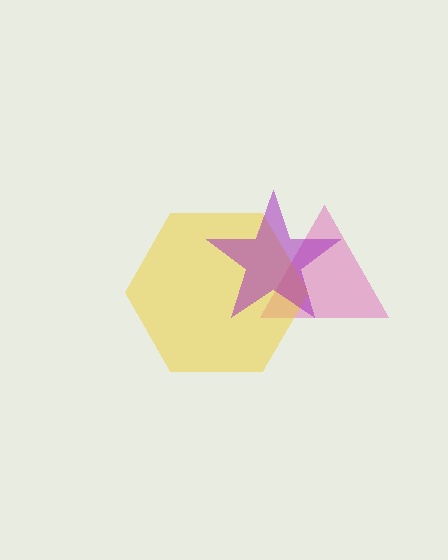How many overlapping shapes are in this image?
There are 3 overlapping shapes in the image.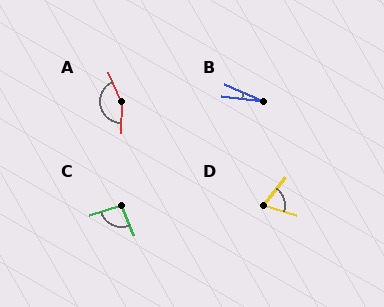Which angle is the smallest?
B, at approximately 17 degrees.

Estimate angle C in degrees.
Approximately 95 degrees.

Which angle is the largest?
A, at approximately 155 degrees.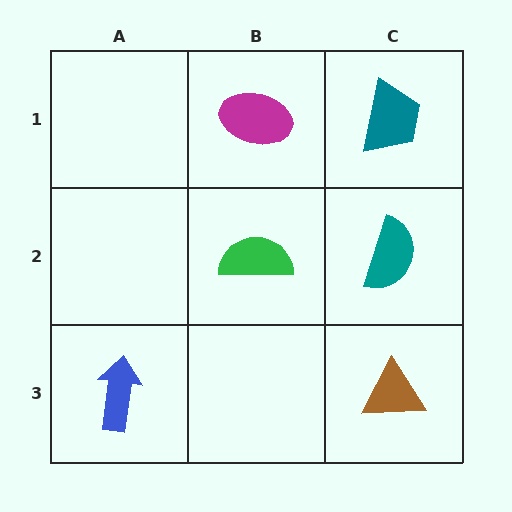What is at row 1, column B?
A magenta ellipse.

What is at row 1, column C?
A teal trapezoid.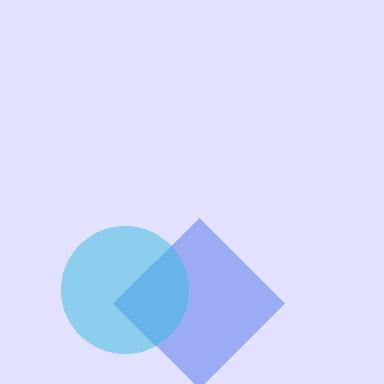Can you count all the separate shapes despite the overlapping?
Yes, there are 2 separate shapes.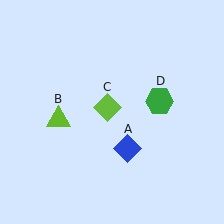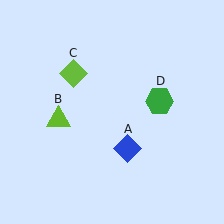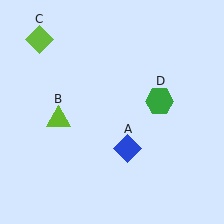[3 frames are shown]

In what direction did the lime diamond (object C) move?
The lime diamond (object C) moved up and to the left.